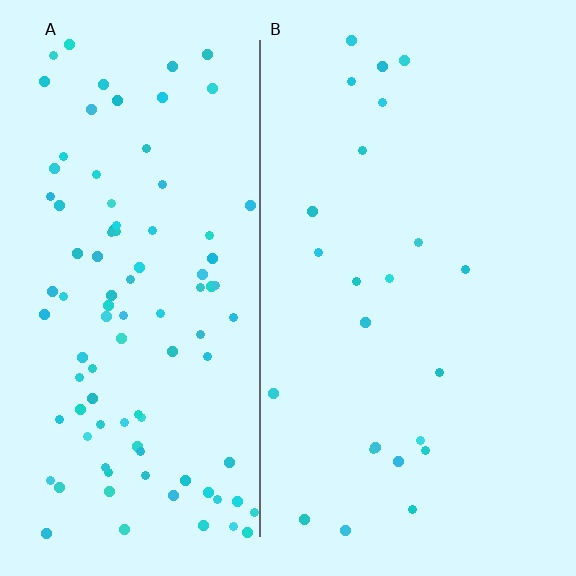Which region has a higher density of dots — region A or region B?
A (the left).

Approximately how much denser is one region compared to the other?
Approximately 4.3× — region A over region B.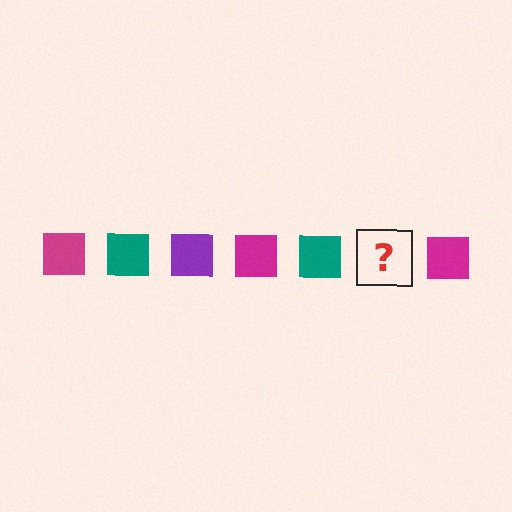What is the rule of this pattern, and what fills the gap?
The rule is that the pattern cycles through magenta, teal, purple squares. The gap should be filled with a purple square.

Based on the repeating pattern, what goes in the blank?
The blank should be a purple square.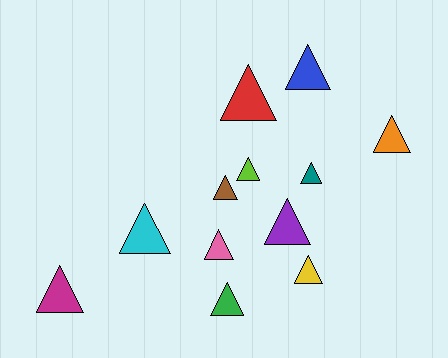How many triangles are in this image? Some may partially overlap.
There are 12 triangles.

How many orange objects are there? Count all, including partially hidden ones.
There is 1 orange object.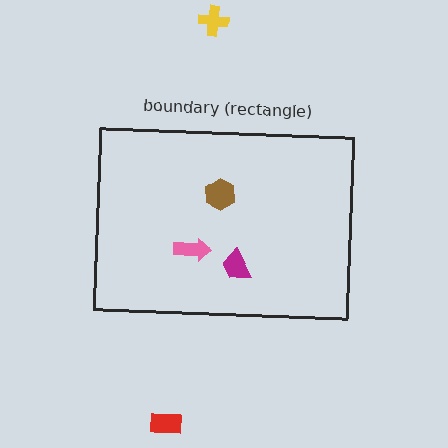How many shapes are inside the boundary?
3 inside, 2 outside.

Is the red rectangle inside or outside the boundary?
Outside.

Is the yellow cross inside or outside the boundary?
Outside.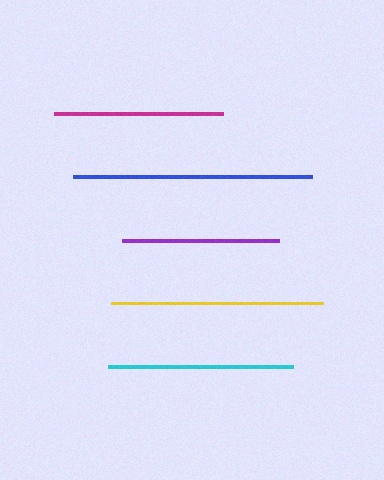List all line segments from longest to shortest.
From longest to shortest: blue, yellow, cyan, magenta, purple.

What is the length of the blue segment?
The blue segment is approximately 239 pixels long.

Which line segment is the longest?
The blue line is the longest at approximately 239 pixels.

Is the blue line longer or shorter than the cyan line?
The blue line is longer than the cyan line.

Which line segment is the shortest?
The purple line is the shortest at approximately 157 pixels.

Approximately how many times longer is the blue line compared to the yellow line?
The blue line is approximately 1.1 times the length of the yellow line.